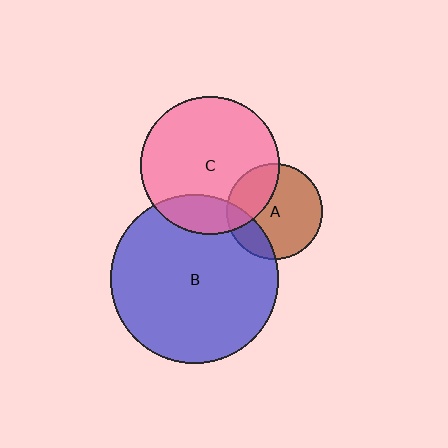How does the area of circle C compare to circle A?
Approximately 2.1 times.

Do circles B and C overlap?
Yes.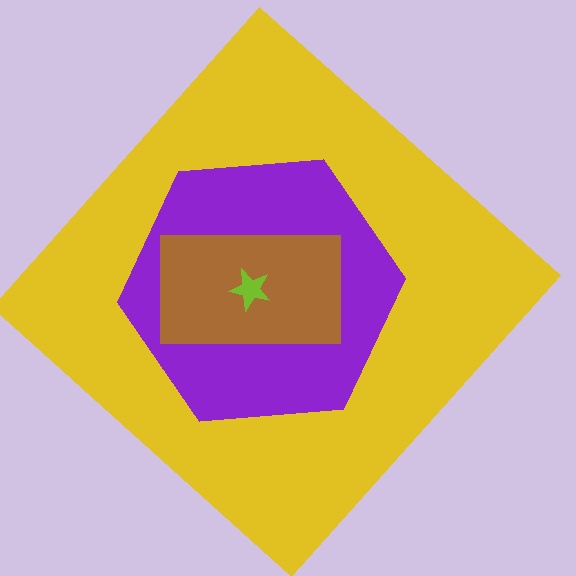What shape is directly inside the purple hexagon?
The brown rectangle.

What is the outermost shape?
The yellow diamond.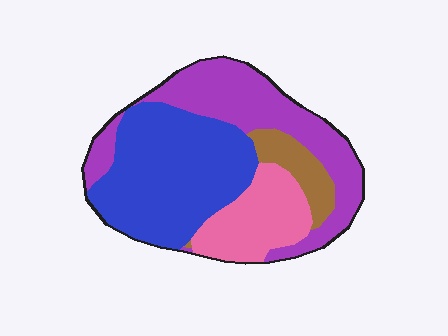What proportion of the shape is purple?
Purple covers 33% of the shape.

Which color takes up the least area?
Brown, at roughly 10%.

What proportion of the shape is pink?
Pink covers 18% of the shape.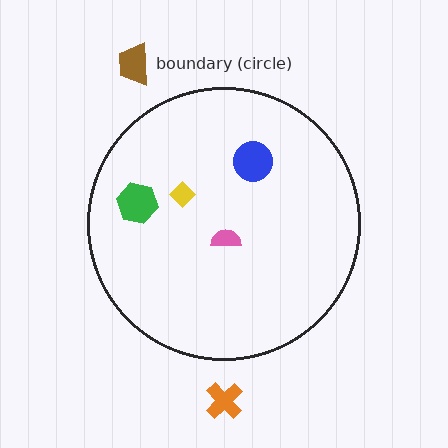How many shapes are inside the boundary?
4 inside, 2 outside.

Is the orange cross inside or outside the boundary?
Outside.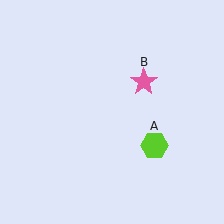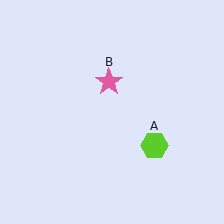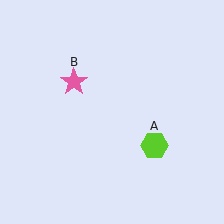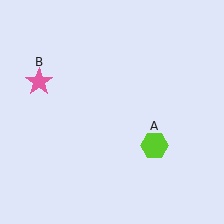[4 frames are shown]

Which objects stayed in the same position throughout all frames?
Lime hexagon (object A) remained stationary.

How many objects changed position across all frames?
1 object changed position: pink star (object B).